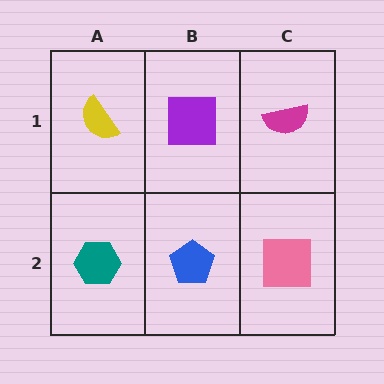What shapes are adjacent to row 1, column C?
A pink square (row 2, column C), a purple square (row 1, column B).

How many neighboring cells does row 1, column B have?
3.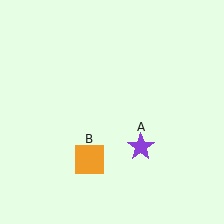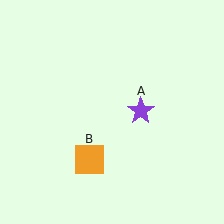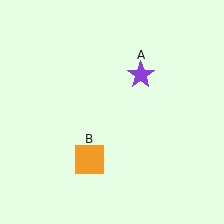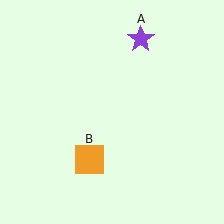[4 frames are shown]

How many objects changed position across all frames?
1 object changed position: purple star (object A).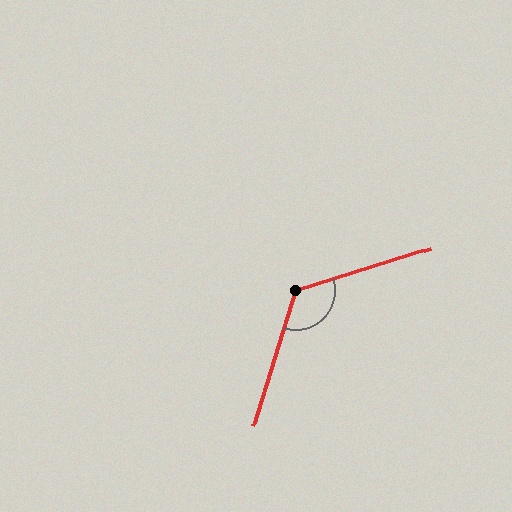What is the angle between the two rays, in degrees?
Approximately 125 degrees.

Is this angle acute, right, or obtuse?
It is obtuse.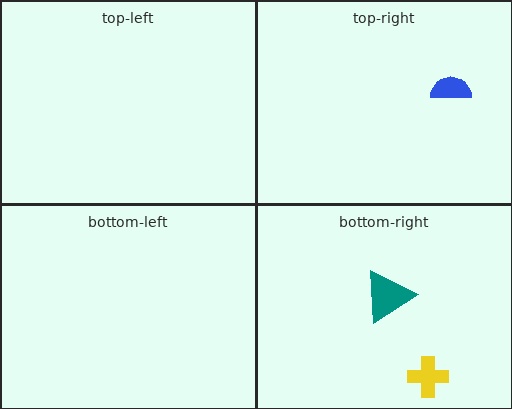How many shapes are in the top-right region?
1.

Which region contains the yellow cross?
The bottom-right region.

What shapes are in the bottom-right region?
The yellow cross, the teal triangle.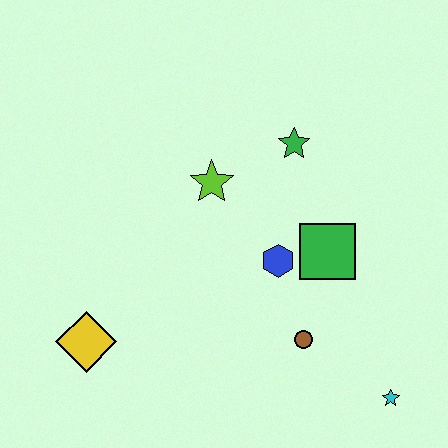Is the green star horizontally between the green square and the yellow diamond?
Yes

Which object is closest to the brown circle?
The blue hexagon is closest to the brown circle.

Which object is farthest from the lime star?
The cyan star is farthest from the lime star.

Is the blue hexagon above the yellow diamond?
Yes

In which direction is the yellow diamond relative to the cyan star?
The yellow diamond is to the left of the cyan star.